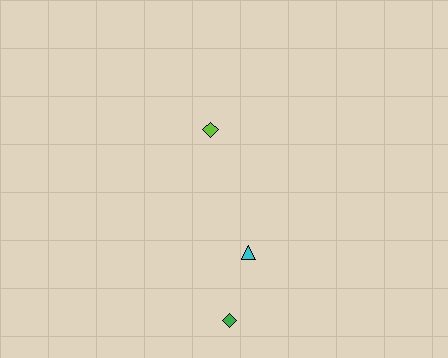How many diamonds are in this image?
There are 2 diamonds.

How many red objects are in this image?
There are no red objects.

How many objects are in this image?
There are 3 objects.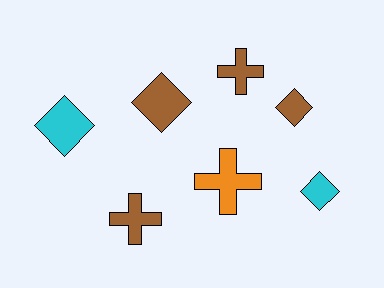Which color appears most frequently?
Brown, with 4 objects.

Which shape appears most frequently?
Diamond, with 4 objects.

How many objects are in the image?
There are 7 objects.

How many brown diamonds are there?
There are 2 brown diamonds.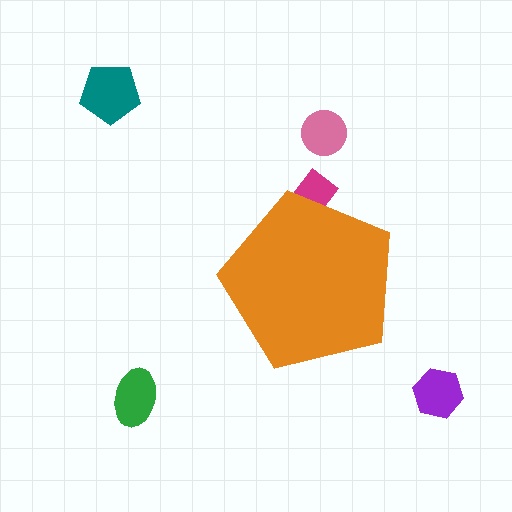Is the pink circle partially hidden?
No, the pink circle is fully visible.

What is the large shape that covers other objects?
An orange pentagon.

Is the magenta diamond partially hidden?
Yes, the magenta diamond is partially hidden behind the orange pentagon.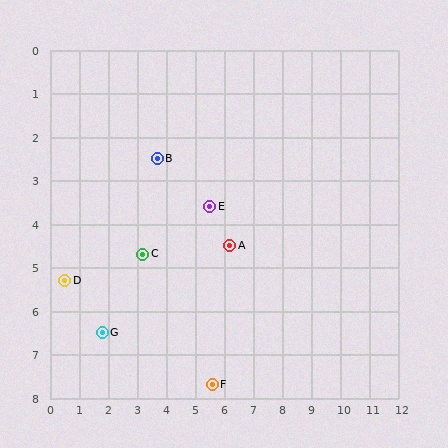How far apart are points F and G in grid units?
Points F and G are about 4.0 grid units apart.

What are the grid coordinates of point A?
Point A is at approximately (6.2, 4.5).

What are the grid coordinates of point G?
Point G is at approximately (1.8, 6.5).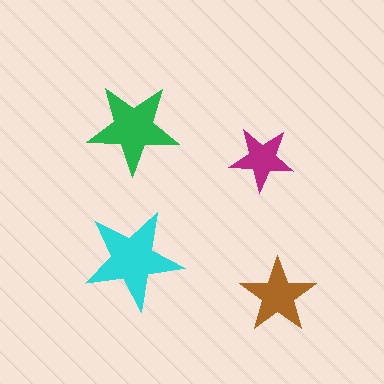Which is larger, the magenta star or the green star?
The green one.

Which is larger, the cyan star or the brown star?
The cyan one.